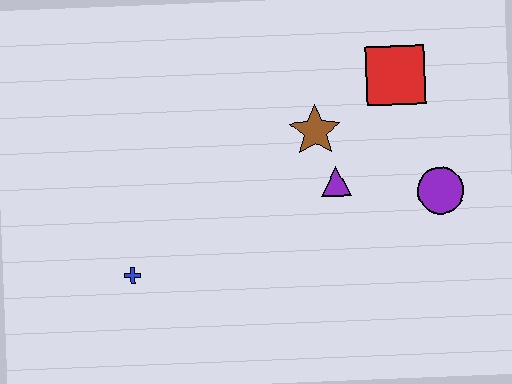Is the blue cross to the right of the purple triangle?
No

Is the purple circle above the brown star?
No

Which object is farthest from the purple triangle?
The blue cross is farthest from the purple triangle.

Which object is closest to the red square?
The brown star is closest to the red square.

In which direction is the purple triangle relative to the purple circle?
The purple triangle is to the left of the purple circle.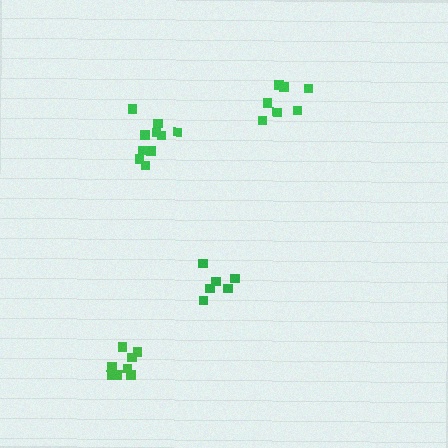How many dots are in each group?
Group 1: 11 dots, Group 2: 8 dots, Group 3: 6 dots, Group 4: 7 dots (32 total).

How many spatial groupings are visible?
There are 4 spatial groupings.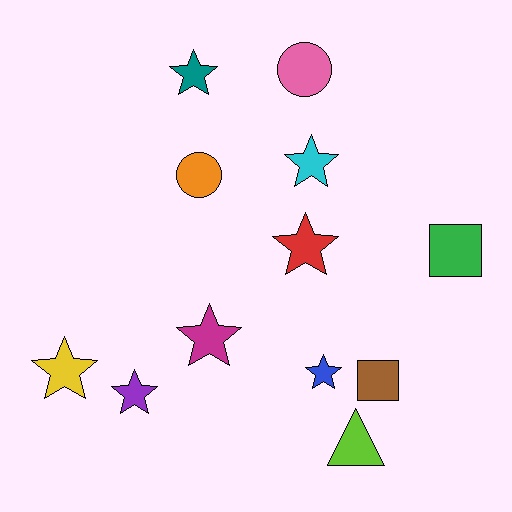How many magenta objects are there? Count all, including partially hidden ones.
There is 1 magenta object.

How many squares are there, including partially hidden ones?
There are 2 squares.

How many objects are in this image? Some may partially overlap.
There are 12 objects.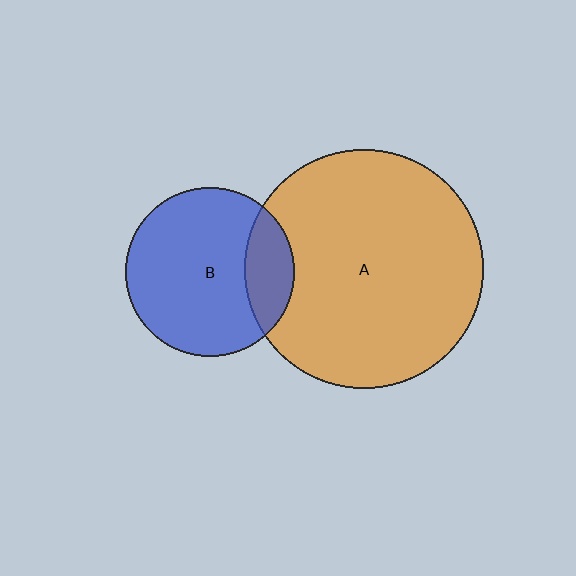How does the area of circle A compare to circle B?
Approximately 2.0 times.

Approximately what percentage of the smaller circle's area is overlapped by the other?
Approximately 20%.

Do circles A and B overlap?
Yes.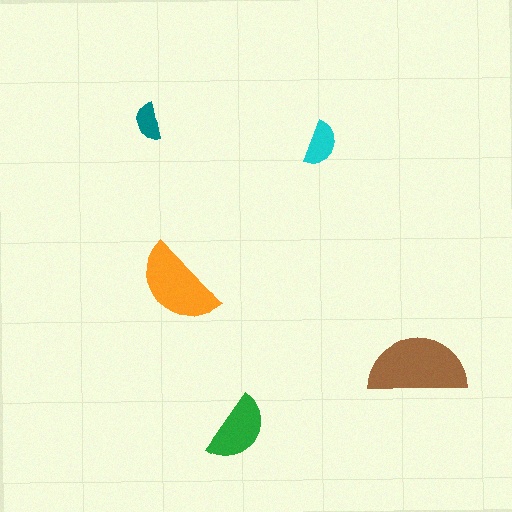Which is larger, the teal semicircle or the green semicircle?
The green one.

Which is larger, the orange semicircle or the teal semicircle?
The orange one.